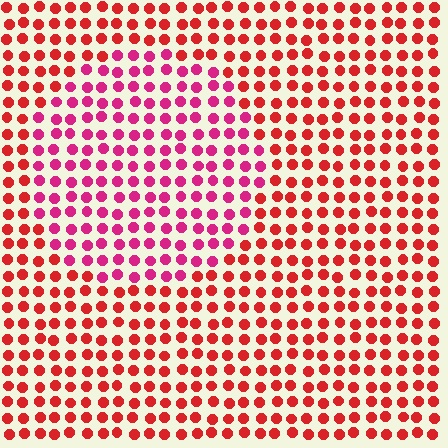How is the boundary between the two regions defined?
The boundary is defined purely by a slight shift in hue (about 31 degrees). Spacing, size, and orientation are identical on both sides.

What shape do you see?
I see a circle.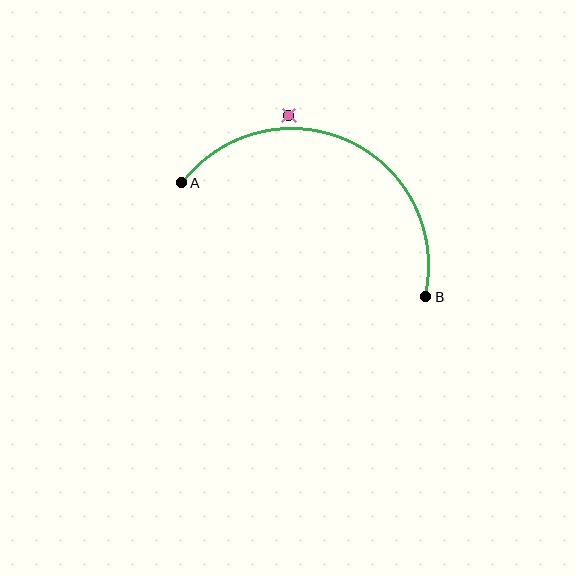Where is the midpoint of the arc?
The arc midpoint is the point on the curve farthest from the straight line joining A and B. It sits above that line.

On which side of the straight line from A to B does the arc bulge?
The arc bulges above the straight line connecting A and B.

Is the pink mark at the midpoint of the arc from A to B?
No — the pink mark does not lie on the arc at all. It sits slightly outside the curve.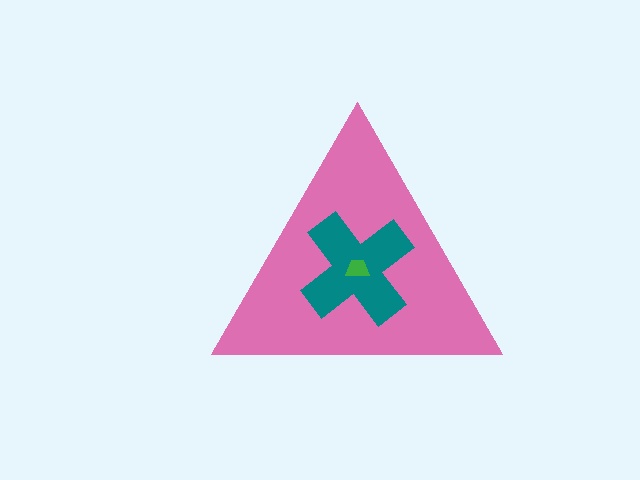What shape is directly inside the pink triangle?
The teal cross.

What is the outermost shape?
The pink triangle.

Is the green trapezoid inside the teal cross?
Yes.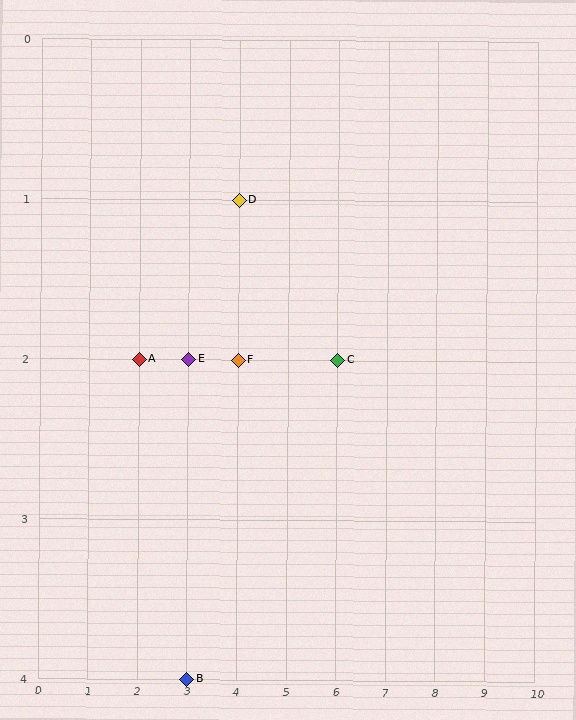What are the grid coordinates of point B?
Point B is at grid coordinates (3, 4).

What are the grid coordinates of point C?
Point C is at grid coordinates (6, 2).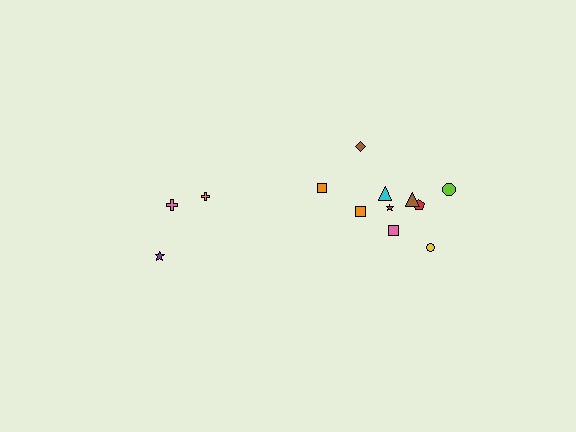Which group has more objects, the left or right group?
The right group.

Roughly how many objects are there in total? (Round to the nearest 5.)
Roughly 15 objects in total.